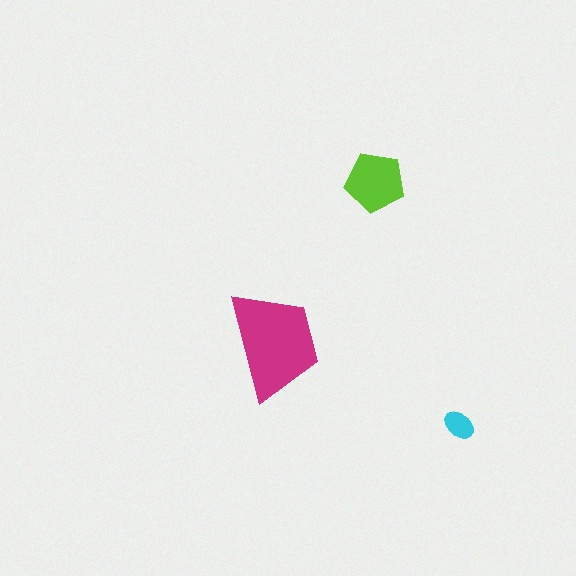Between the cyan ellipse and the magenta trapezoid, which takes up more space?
The magenta trapezoid.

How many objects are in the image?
There are 3 objects in the image.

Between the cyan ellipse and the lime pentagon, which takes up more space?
The lime pentagon.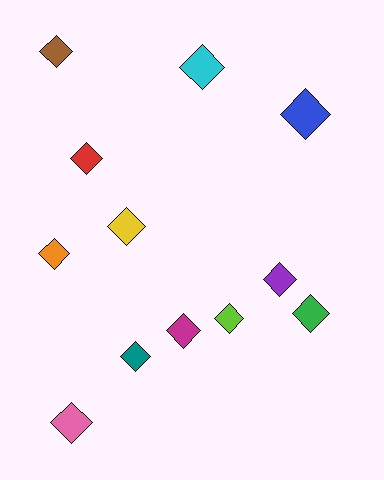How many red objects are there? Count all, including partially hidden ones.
There is 1 red object.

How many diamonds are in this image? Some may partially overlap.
There are 12 diamonds.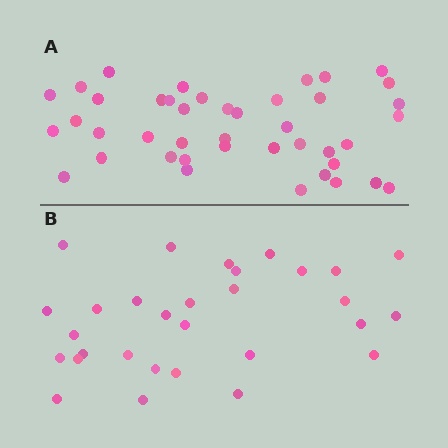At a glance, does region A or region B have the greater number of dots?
Region A (the top region) has more dots.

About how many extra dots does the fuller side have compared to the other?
Region A has roughly 12 or so more dots than region B.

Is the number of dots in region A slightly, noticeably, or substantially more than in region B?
Region A has noticeably more, but not dramatically so. The ratio is roughly 1.4 to 1.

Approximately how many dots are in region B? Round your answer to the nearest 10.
About 30 dots.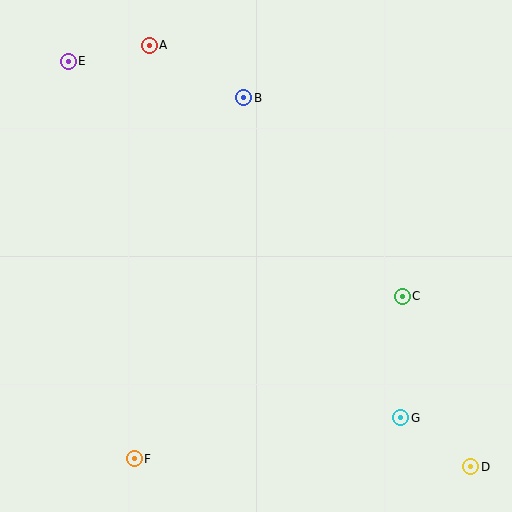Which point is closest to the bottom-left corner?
Point F is closest to the bottom-left corner.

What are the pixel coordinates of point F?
Point F is at (134, 459).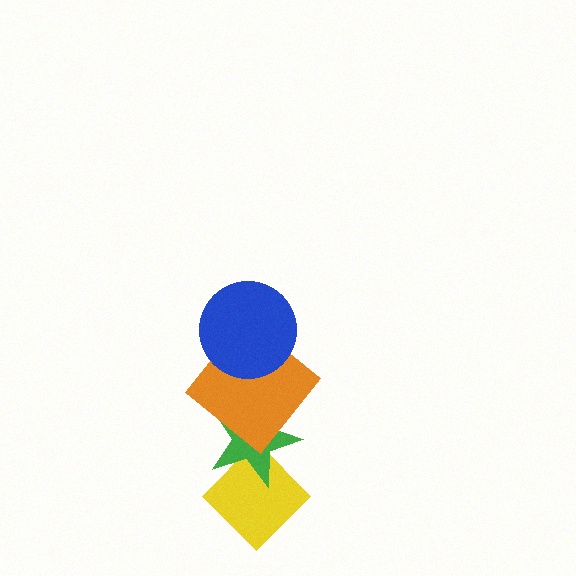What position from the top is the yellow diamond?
The yellow diamond is 4th from the top.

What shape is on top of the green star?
The orange diamond is on top of the green star.